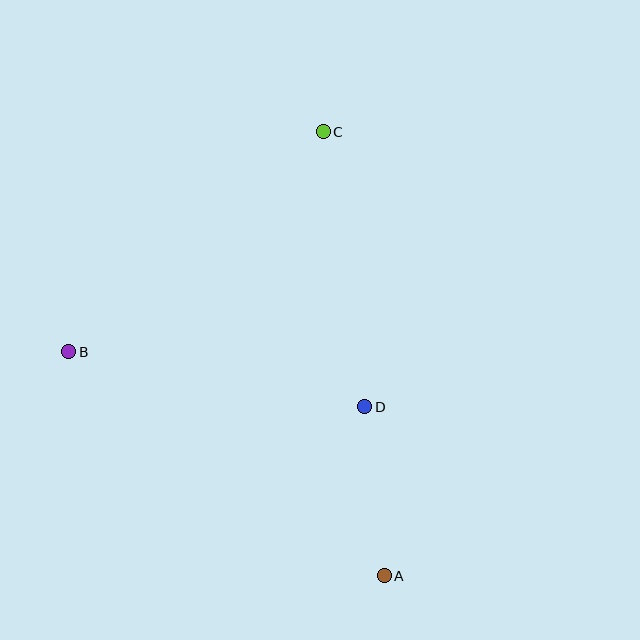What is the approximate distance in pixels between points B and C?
The distance between B and C is approximately 337 pixels.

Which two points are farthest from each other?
Points A and C are farthest from each other.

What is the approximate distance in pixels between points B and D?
The distance between B and D is approximately 301 pixels.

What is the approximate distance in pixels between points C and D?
The distance between C and D is approximately 278 pixels.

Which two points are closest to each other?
Points A and D are closest to each other.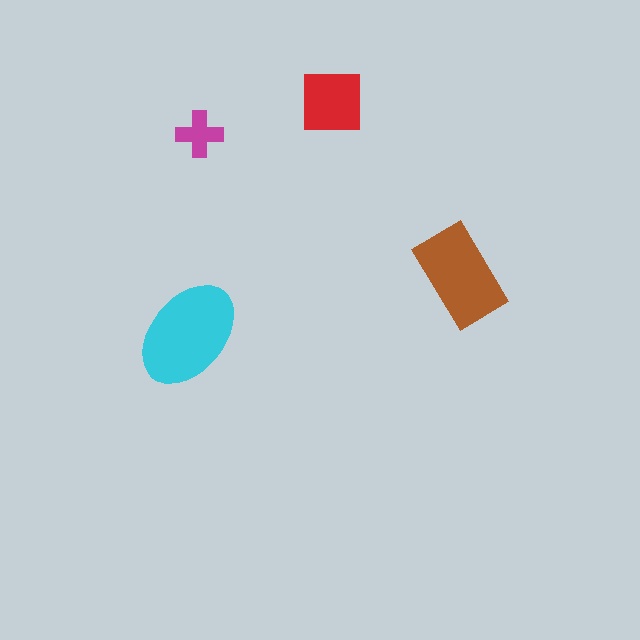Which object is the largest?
The cyan ellipse.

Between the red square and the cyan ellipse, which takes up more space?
The cyan ellipse.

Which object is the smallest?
The magenta cross.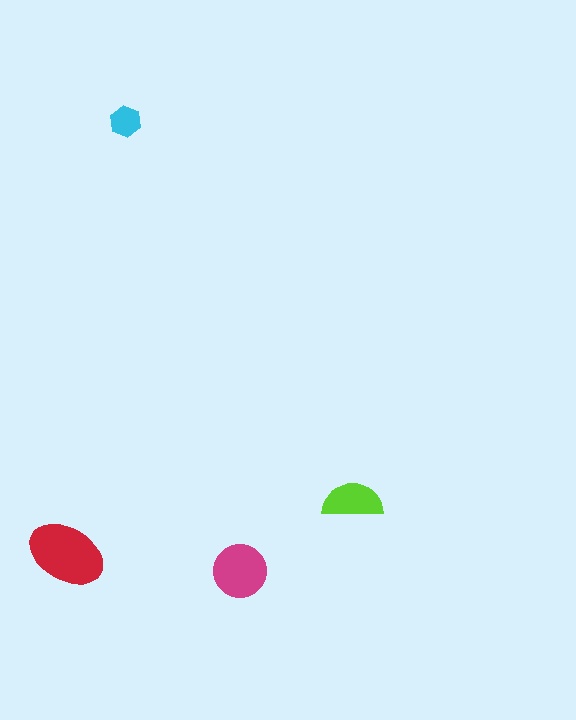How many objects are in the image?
There are 4 objects in the image.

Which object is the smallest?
The cyan hexagon.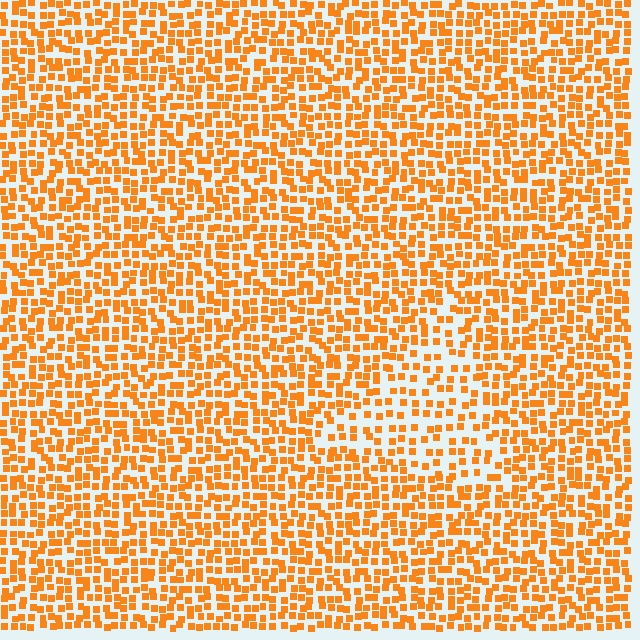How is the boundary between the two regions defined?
The boundary is defined by a change in element density (approximately 1.7x ratio). All elements are the same color, size, and shape.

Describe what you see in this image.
The image contains small orange elements arranged at two different densities. A triangle-shaped region is visible where the elements are less densely packed than the surrounding area.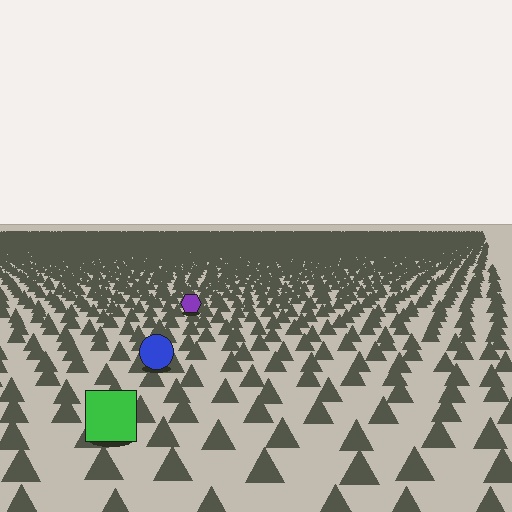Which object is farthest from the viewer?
The purple hexagon is farthest from the viewer. It appears smaller and the ground texture around it is denser.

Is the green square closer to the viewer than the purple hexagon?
Yes. The green square is closer — you can tell from the texture gradient: the ground texture is coarser near it.